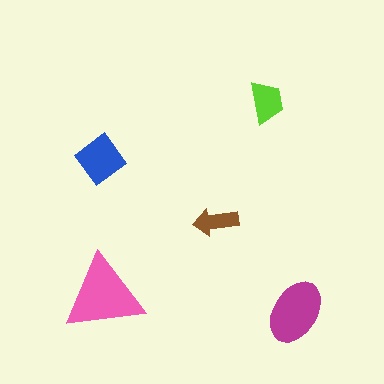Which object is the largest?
The pink triangle.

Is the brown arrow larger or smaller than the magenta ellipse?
Smaller.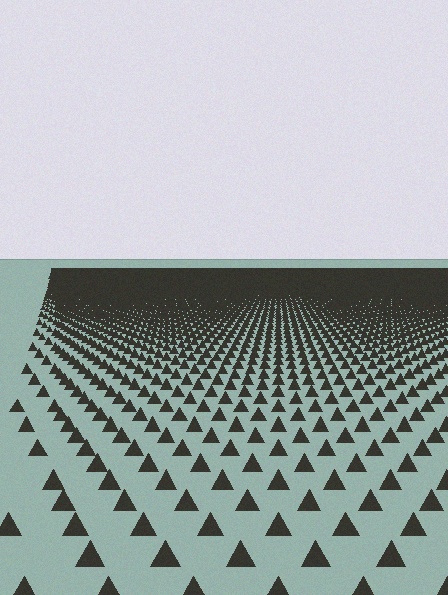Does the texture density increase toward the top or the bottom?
Density increases toward the top.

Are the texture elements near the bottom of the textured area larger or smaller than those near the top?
Larger. Near the bottom, elements are closer to the viewer and appear at a bigger on-screen size.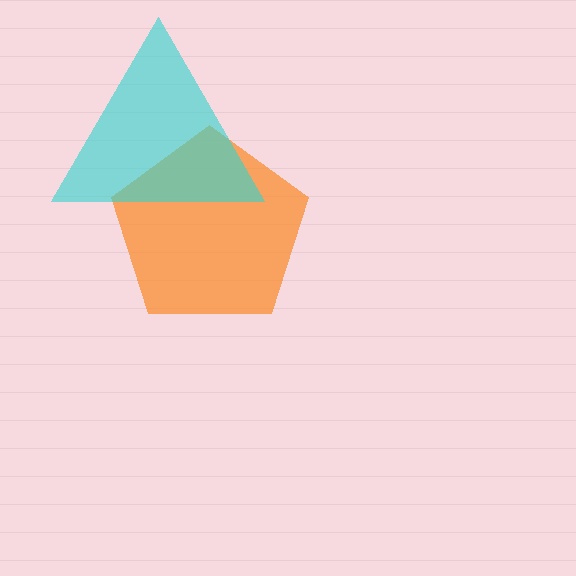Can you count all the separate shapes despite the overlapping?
Yes, there are 2 separate shapes.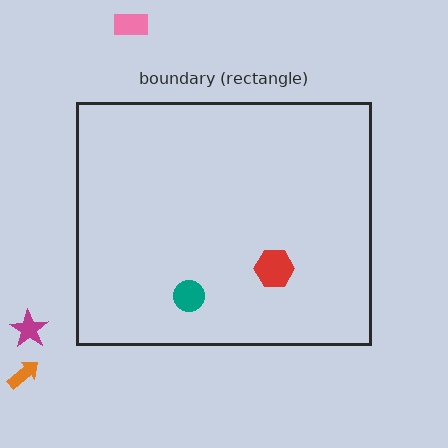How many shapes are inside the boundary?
2 inside, 3 outside.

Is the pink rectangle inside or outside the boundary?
Outside.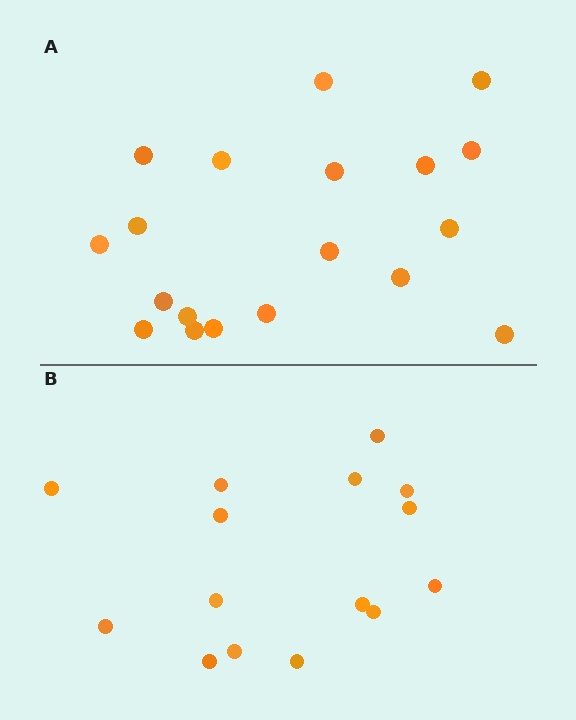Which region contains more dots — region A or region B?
Region A (the top region) has more dots.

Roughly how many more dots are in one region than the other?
Region A has about 4 more dots than region B.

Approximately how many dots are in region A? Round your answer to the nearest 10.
About 20 dots. (The exact count is 19, which rounds to 20.)